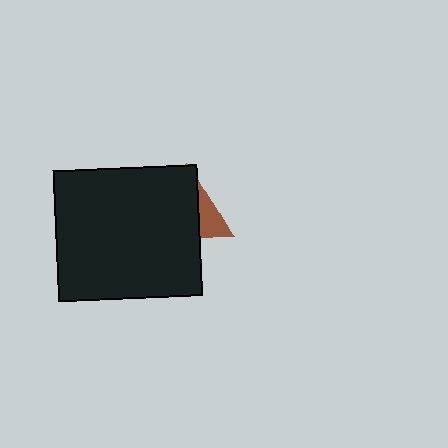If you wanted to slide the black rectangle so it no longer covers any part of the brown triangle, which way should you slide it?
Slide it left — that is the most direct way to separate the two shapes.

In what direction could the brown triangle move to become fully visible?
The brown triangle could move right. That would shift it out from behind the black rectangle entirely.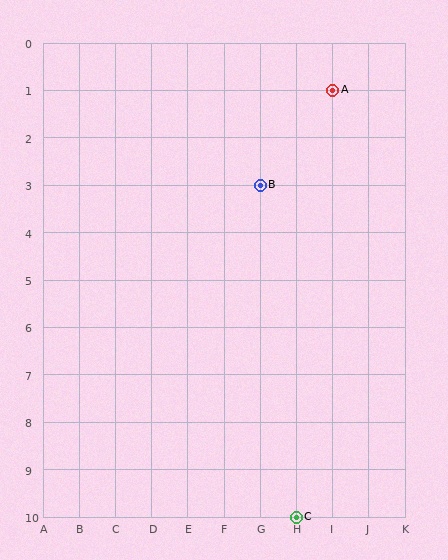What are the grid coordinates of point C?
Point C is at grid coordinates (H, 10).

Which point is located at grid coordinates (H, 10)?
Point C is at (H, 10).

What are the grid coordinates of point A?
Point A is at grid coordinates (I, 1).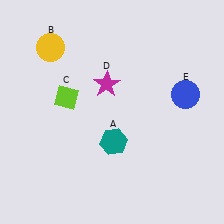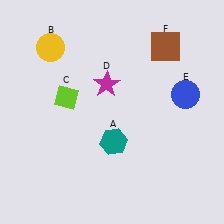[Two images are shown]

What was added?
A brown square (F) was added in Image 2.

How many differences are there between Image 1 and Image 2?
There is 1 difference between the two images.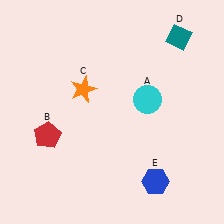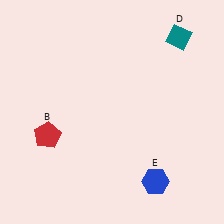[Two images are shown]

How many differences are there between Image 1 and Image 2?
There are 2 differences between the two images.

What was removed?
The orange star (C), the cyan circle (A) were removed in Image 2.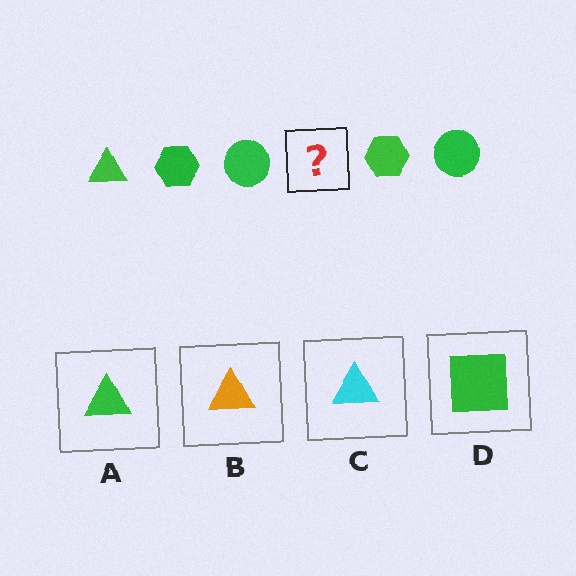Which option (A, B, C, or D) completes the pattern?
A.